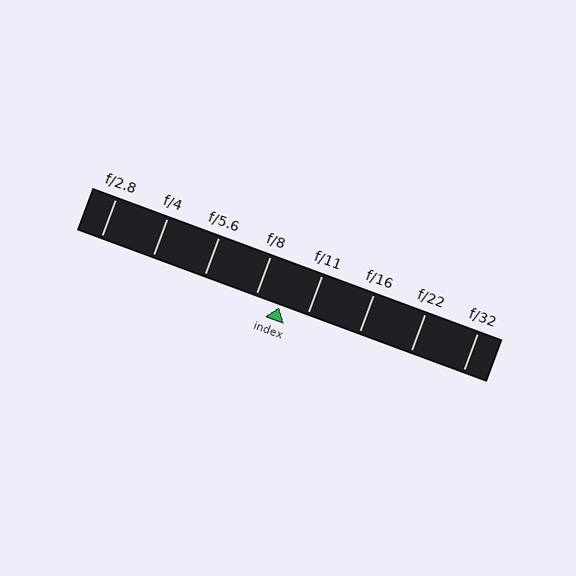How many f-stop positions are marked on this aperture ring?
There are 8 f-stop positions marked.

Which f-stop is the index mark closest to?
The index mark is closest to f/8.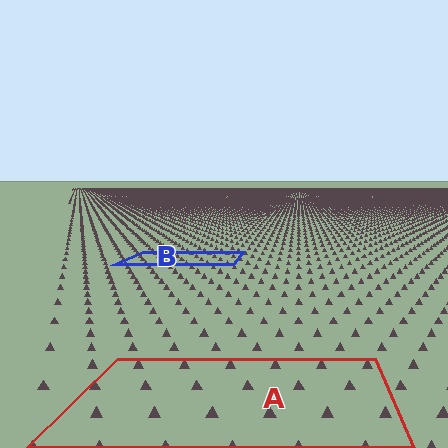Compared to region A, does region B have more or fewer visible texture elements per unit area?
Region B has more texture elements per unit area — they are packed more densely because it is farther away.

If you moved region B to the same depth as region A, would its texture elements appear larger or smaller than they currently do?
They would appear larger. At a closer depth, the same texture elements are projected at a bigger on-screen size.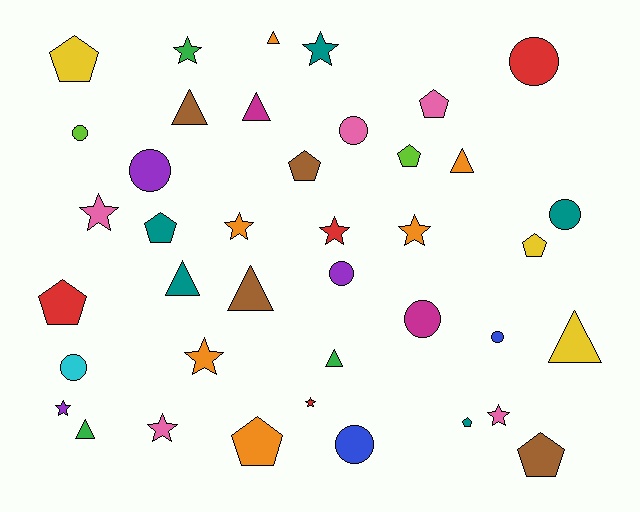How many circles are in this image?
There are 10 circles.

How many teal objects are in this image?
There are 5 teal objects.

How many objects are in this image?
There are 40 objects.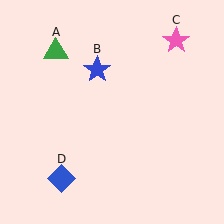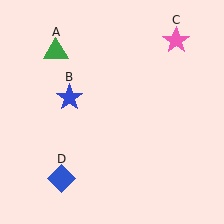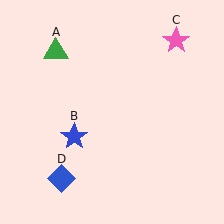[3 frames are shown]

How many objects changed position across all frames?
1 object changed position: blue star (object B).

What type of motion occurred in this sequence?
The blue star (object B) rotated counterclockwise around the center of the scene.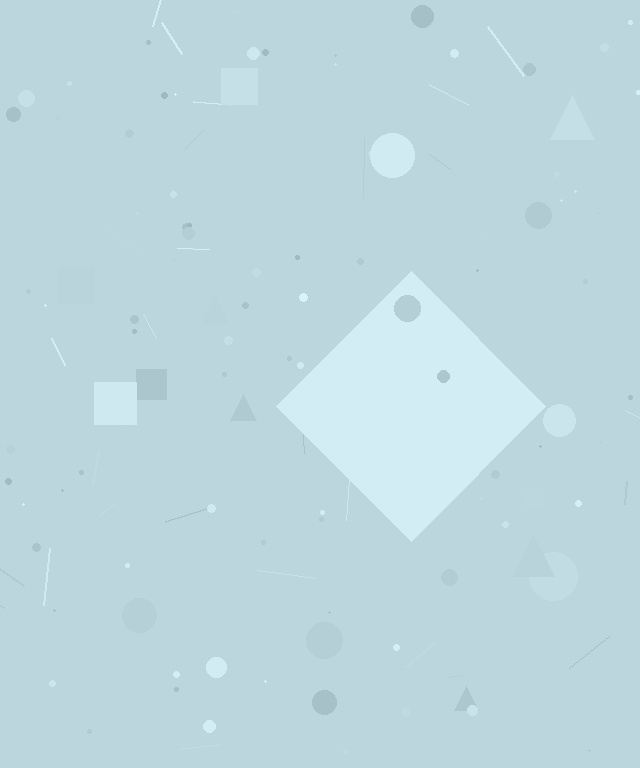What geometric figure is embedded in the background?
A diamond is embedded in the background.